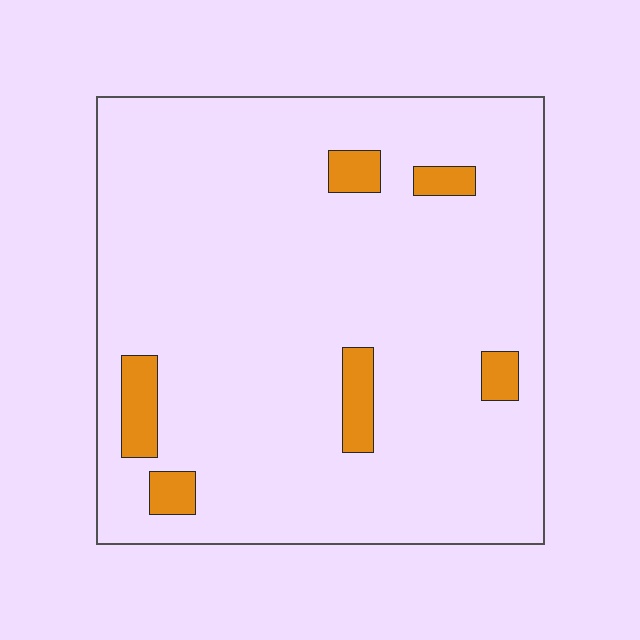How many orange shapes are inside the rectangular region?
6.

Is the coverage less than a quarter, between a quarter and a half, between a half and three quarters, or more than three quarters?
Less than a quarter.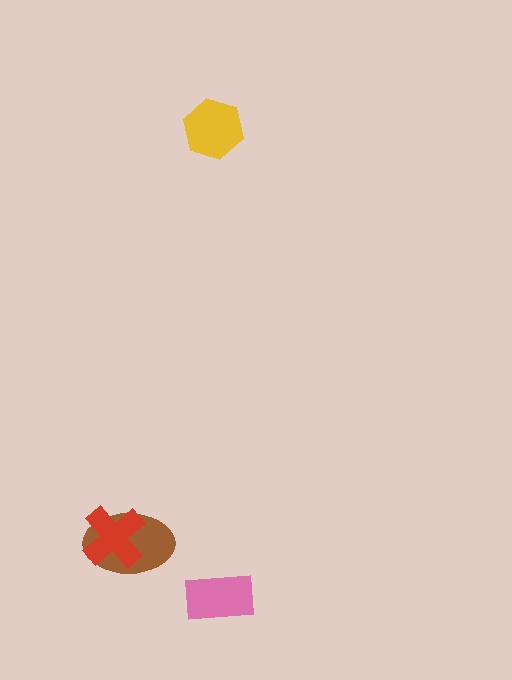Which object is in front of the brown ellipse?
The red cross is in front of the brown ellipse.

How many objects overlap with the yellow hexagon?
0 objects overlap with the yellow hexagon.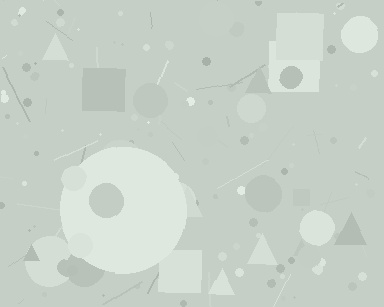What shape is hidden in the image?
A circle is hidden in the image.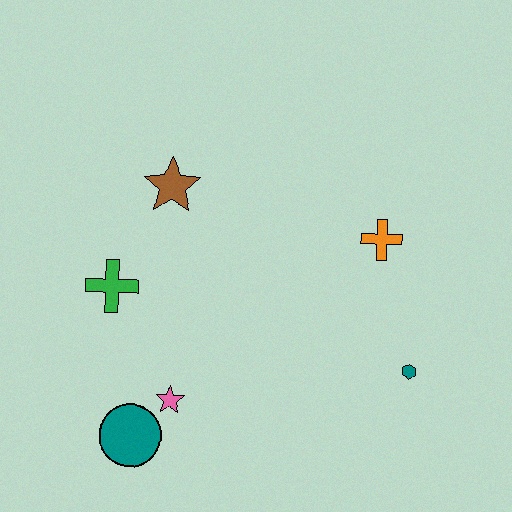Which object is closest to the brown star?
The green cross is closest to the brown star.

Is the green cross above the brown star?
No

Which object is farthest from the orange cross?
The teal circle is farthest from the orange cross.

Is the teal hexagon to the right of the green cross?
Yes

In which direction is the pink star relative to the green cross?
The pink star is below the green cross.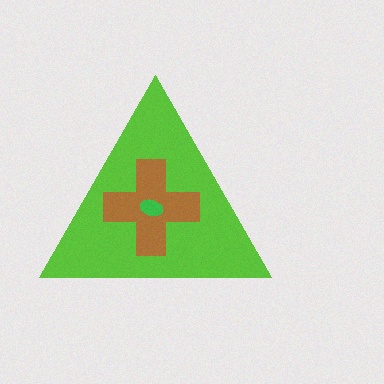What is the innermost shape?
The green ellipse.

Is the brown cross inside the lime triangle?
Yes.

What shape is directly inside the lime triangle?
The brown cross.